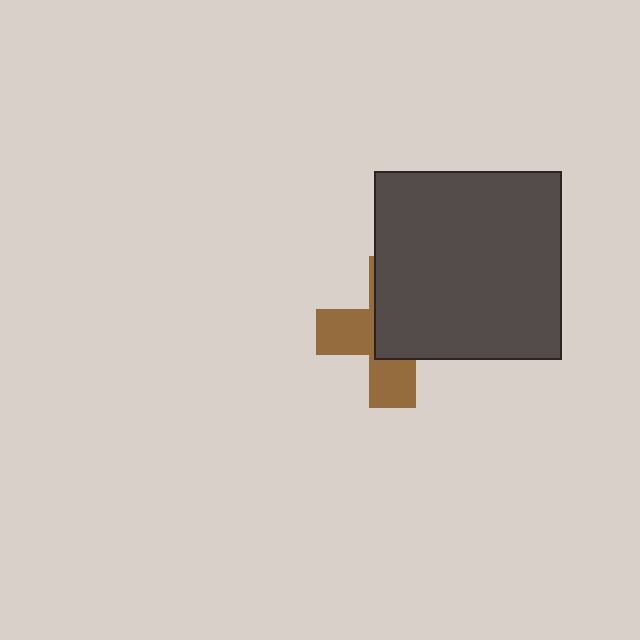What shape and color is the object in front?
The object in front is a dark gray square.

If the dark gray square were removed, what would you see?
You would see the complete brown cross.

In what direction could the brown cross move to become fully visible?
The brown cross could move toward the lower-left. That would shift it out from behind the dark gray square entirely.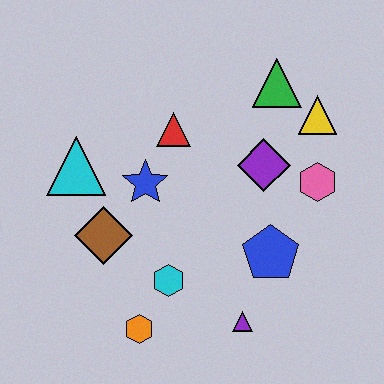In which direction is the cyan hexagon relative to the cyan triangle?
The cyan hexagon is below the cyan triangle.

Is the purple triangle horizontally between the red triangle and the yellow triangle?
Yes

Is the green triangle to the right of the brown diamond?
Yes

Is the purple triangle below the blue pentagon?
Yes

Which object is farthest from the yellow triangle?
The orange hexagon is farthest from the yellow triangle.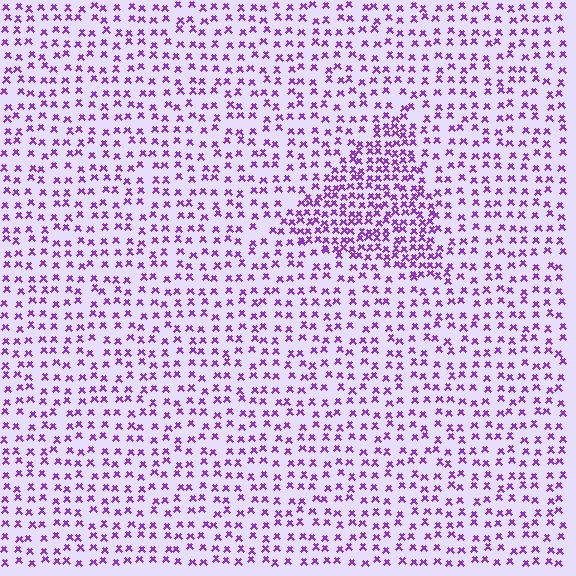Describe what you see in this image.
The image contains small purple elements arranged at two different densities. A triangle-shaped region is visible where the elements are more densely packed than the surrounding area.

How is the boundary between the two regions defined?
The boundary is defined by a change in element density (approximately 2.0x ratio). All elements are the same color, size, and shape.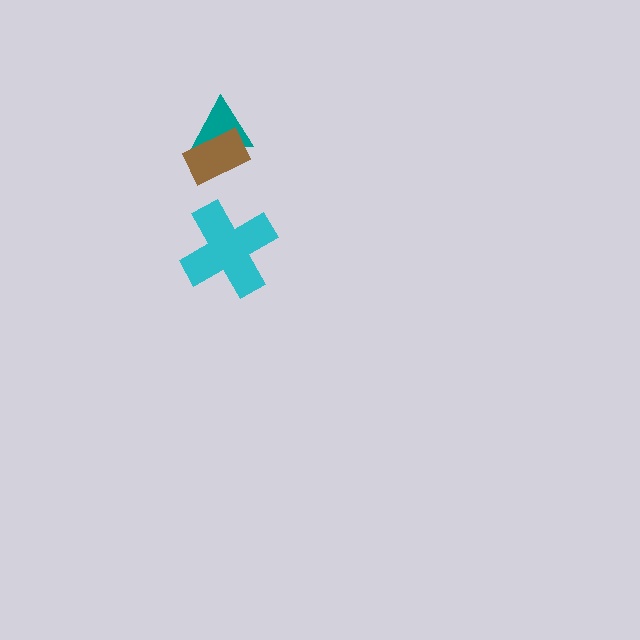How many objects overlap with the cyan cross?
0 objects overlap with the cyan cross.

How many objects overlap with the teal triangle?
1 object overlaps with the teal triangle.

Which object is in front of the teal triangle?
The brown rectangle is in front of the teal triangle.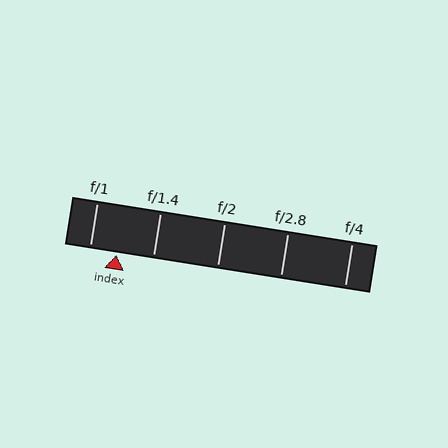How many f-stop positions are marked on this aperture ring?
There are 5 f-stop positions marked.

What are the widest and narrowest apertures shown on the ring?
The widest aperture shown is f/1 and the narrowest is f/4.